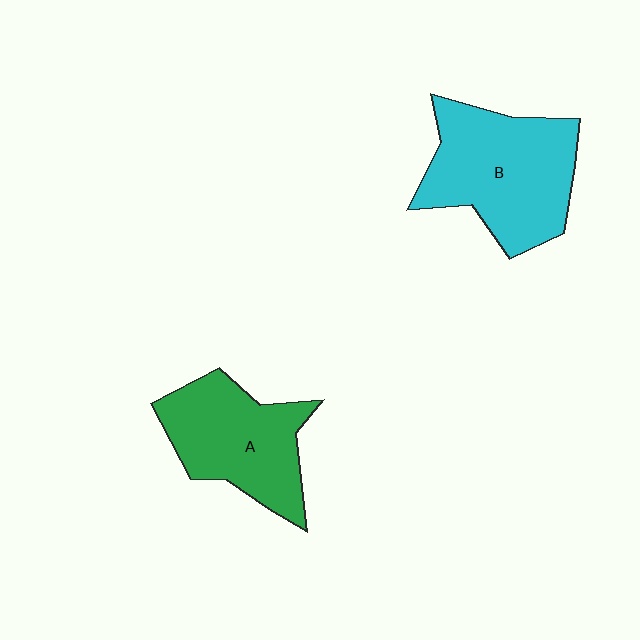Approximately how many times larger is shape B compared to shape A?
Approximately 1.2 times.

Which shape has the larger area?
Shape B (cyan).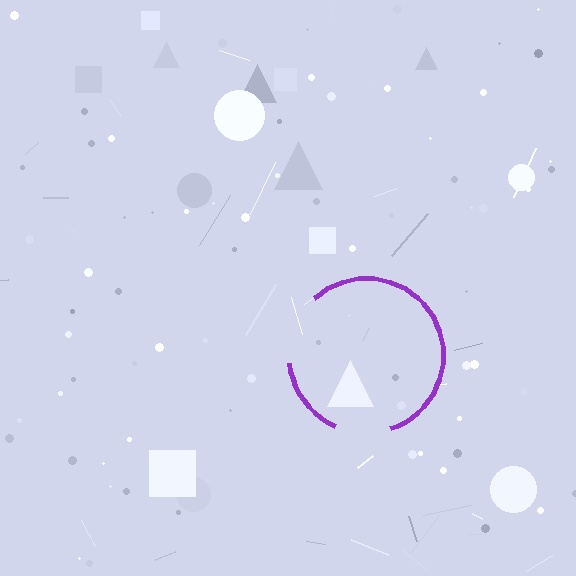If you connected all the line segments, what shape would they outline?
They would outline a circle.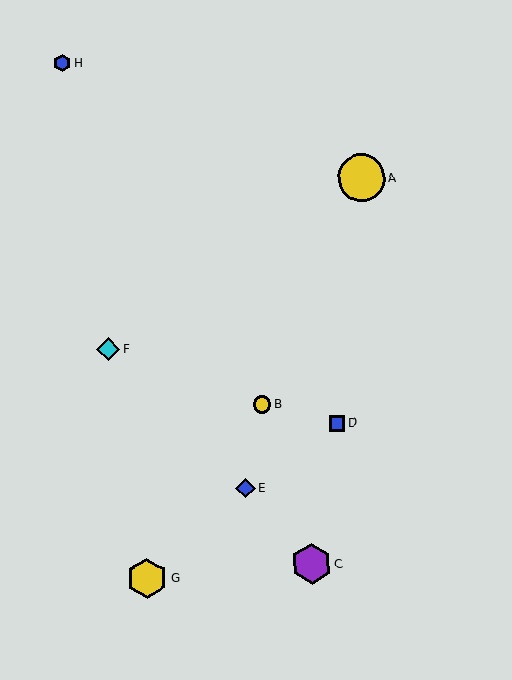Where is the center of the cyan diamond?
The center of the cyan diamond is at (108, 350).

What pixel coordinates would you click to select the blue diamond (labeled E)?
Click at (246, 488) to select the blue diamond E.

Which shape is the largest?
The yellow circle (labeled A) is the largest.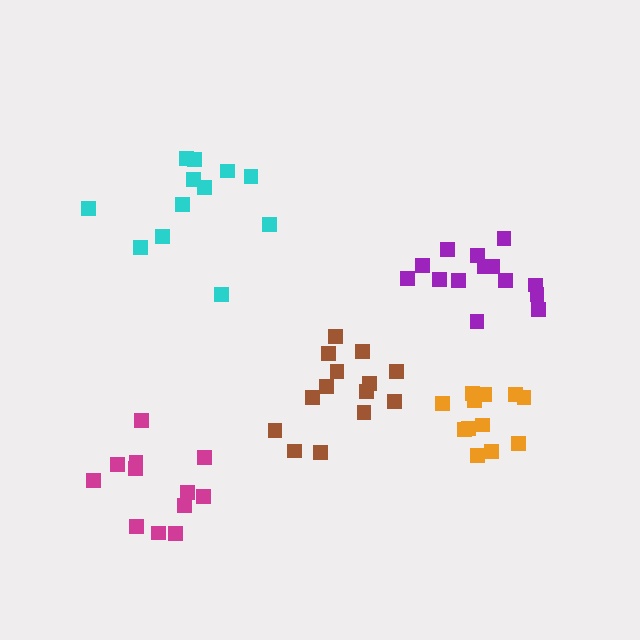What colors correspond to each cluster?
The clusters are colored: cyan, brown, magenta, orange, purple.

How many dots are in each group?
Group 1: 12 dots, Group 2: 14 dots, Group 3: 12 dots, Group 4: 12 dots, Group 5: 14 dots (64 total).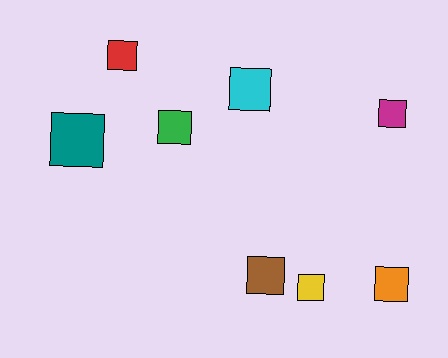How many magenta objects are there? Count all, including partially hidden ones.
There is 1 magenta object.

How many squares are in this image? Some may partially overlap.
There are 8 squares.